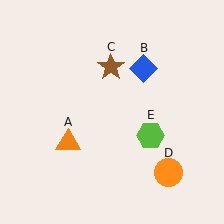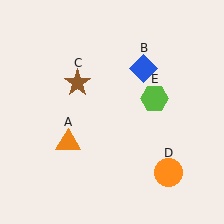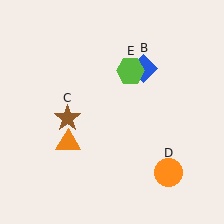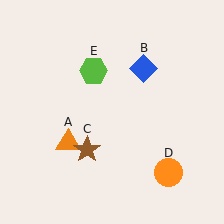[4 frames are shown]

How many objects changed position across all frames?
2 objects changed position: brown star (object C), lime hexagon (object E).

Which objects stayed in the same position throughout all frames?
Orange triangle (object A) and blue diamond (object B) and orange circle (object D) remained stationary.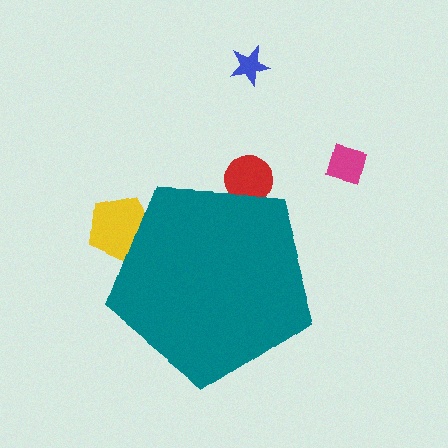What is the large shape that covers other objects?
A teal pentagon.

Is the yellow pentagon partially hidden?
Yes, the yellow pentagon is partially hidden behind the teal pentagon.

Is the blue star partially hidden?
No, the blue star is fully visible.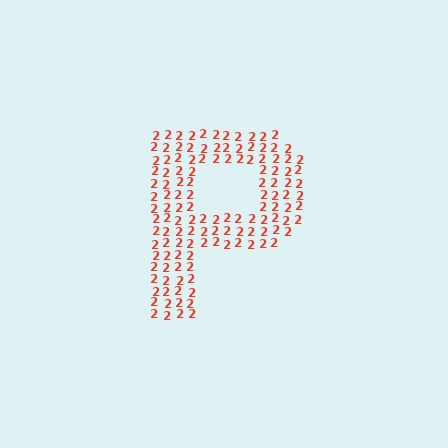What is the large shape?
The large shape is the letter P.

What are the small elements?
The small elements are digit 2's.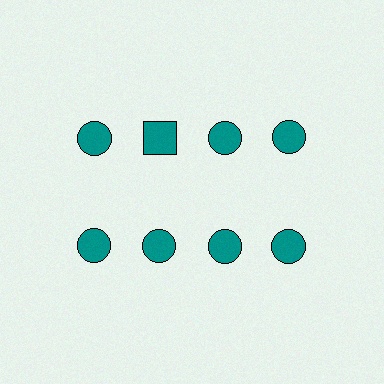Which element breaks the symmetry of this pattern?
The teal square in the top row, second from left column breaks the symmetry. All other shapes are teal circles.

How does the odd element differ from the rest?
It has a different shape: square instead of circle.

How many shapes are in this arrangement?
There are 8 shapes arranged in a grid pattern.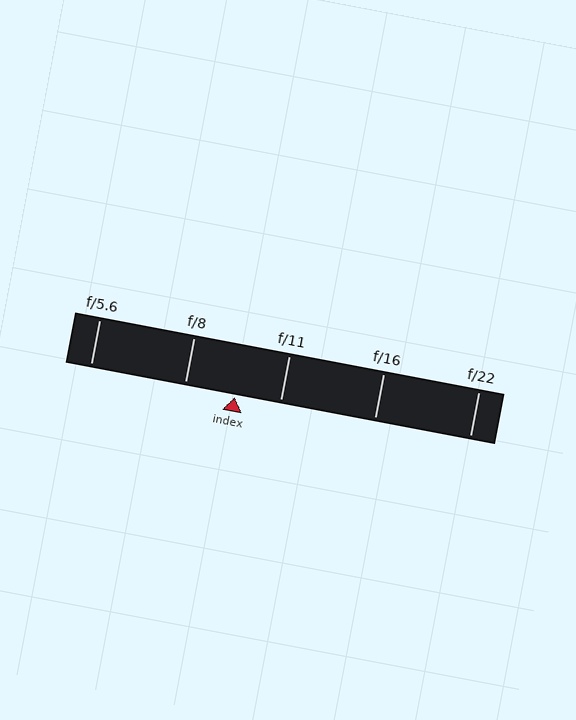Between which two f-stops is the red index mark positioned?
The index mark is between f/8 and f/11.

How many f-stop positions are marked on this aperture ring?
There are 5 f-stop positions marked.